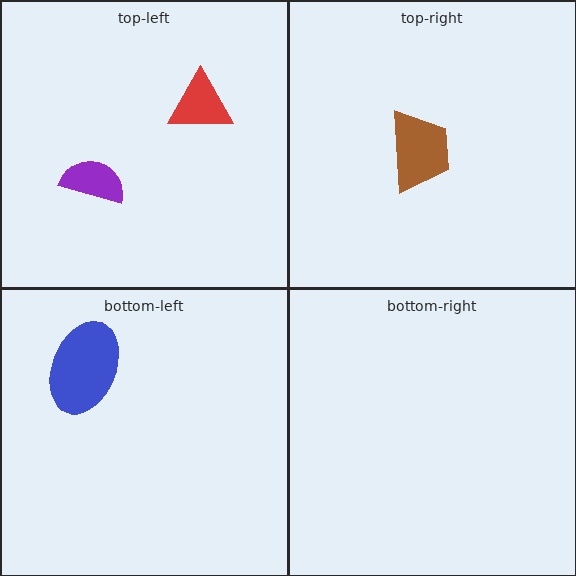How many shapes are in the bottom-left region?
1.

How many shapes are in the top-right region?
1.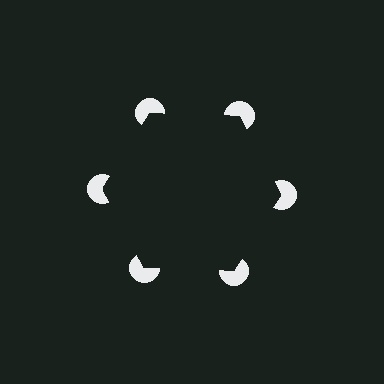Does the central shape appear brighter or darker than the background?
It typically appears slightly darker than the background, even though no actual brightness change is drawn.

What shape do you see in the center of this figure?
An illusory hexagon — its edges are inferred from the aligned wedge cuts in the pac-man discs, not physically drawn.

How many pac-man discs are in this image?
There are 6 — one at each vertex of the illusory hexagon.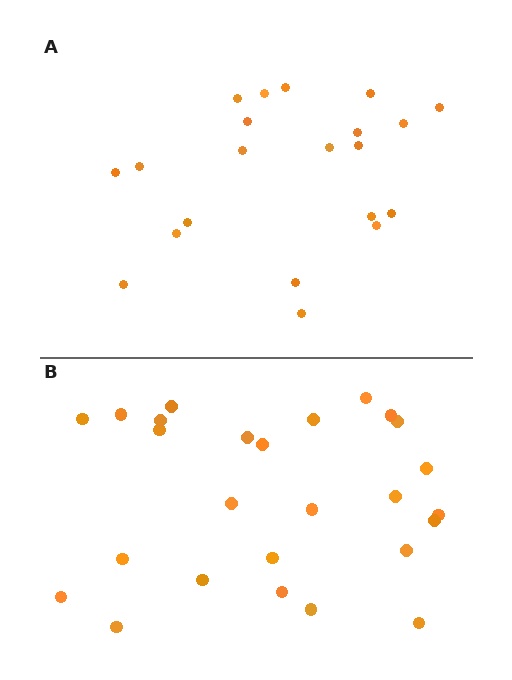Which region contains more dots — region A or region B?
Region B (the bottom region) has more dots.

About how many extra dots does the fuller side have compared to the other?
Region B has about 5 more dots than region A.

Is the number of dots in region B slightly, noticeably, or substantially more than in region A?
Region B has only slightly more — the two regions are fairly close. The ratio is roughly 1.2 to 1.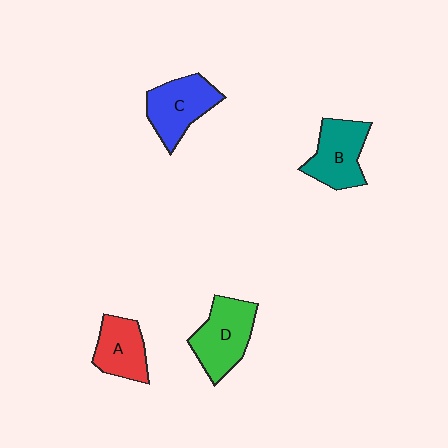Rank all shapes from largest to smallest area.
From largest to smallest: D (green), C (blue), B (teal), A (red).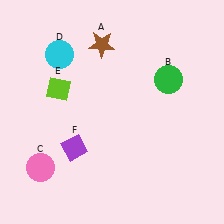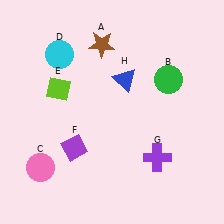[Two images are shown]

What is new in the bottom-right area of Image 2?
A purple cross (G) was added in the bottom-right area of Image 2.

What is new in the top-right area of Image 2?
A blue triangle (H) was added in the top-right area of Image 2.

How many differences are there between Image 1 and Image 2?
There are 2 differences between the two images.